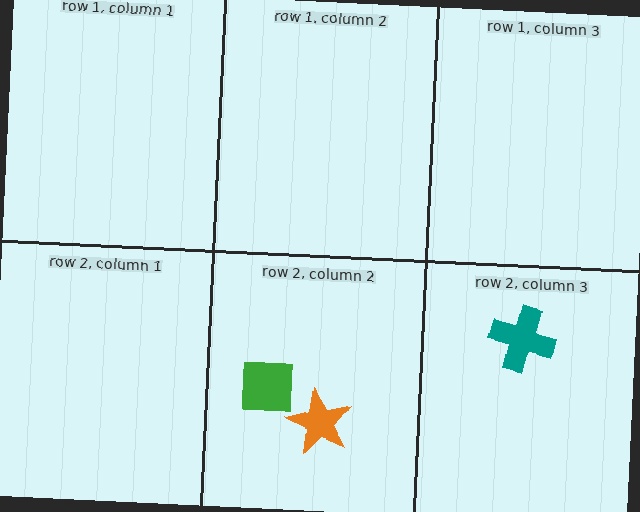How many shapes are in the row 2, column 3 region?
1.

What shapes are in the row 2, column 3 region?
The teal cross.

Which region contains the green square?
The row 2, column 2 region.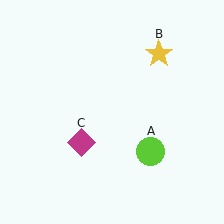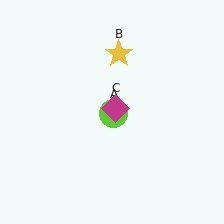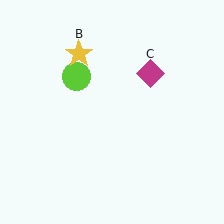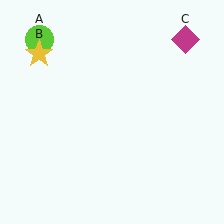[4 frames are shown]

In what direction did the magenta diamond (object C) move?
The magenta diamond (object C) moved up and to the right.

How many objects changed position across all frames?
3 objects changed position: lime circle (object A), yellow star (object B), magenta diamond (object C).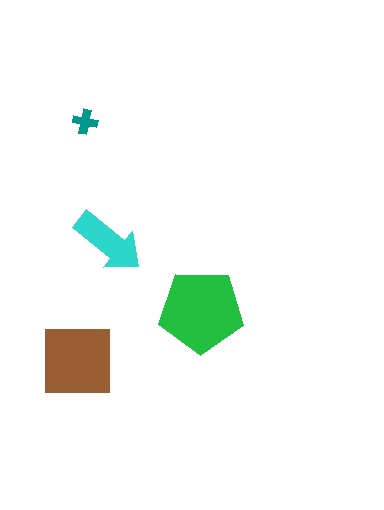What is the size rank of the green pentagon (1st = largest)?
1st.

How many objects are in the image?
There are 4 objects in the image.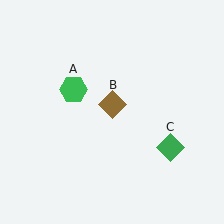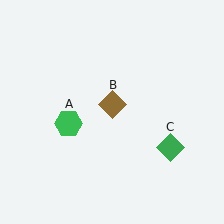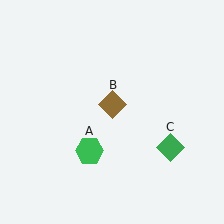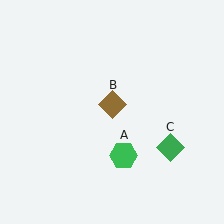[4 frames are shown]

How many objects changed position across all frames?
1 object changed position: green hexagon (object A).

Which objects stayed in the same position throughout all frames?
Brown diamond (object B) and green diamond (object C) remained stationary.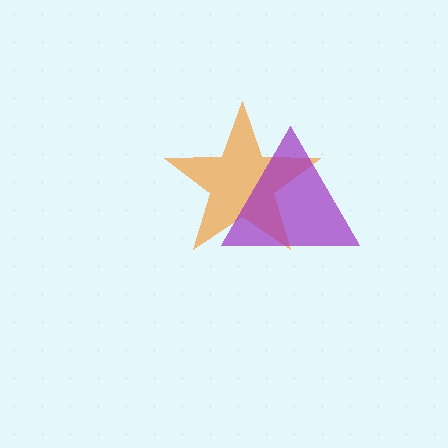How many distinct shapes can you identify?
There are 2 distinct shapes: an orange star, a purple triangle.